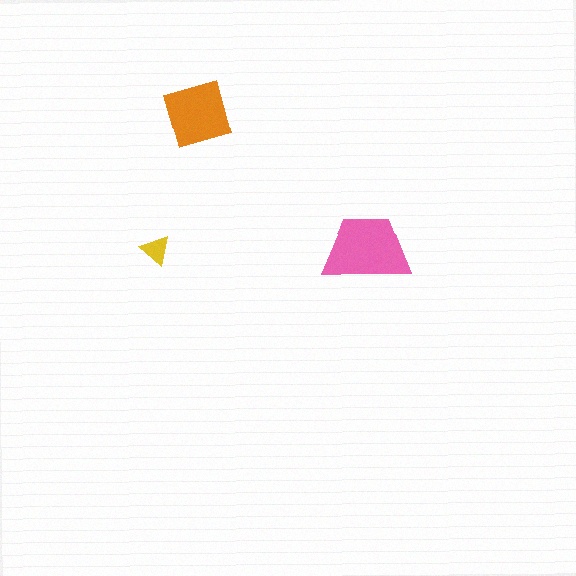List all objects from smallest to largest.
The yellow triangle, the orange square, the pink trapezoid.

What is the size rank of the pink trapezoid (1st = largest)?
1st.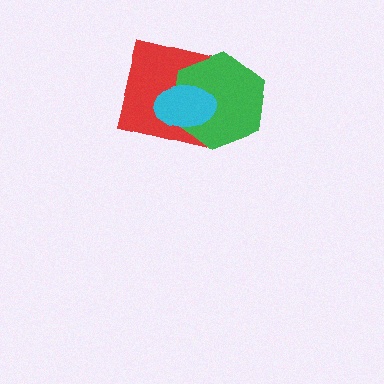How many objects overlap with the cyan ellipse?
2 objects overlap with the cyan ellipse.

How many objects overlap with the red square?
2 objects overlap with the red square.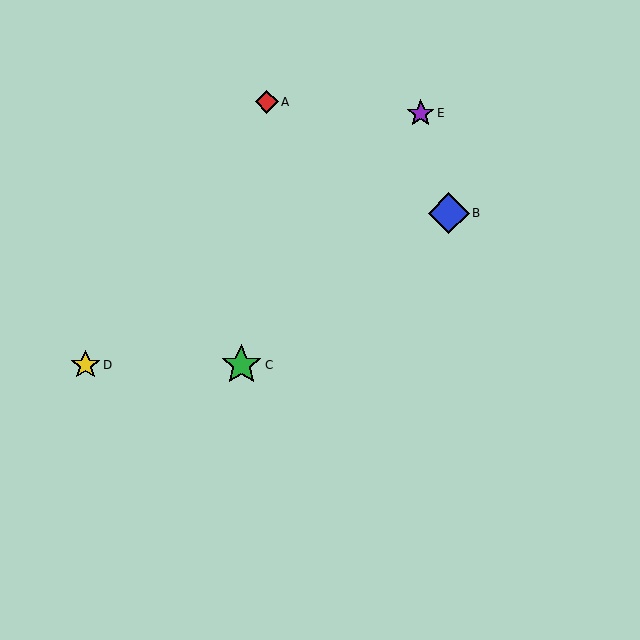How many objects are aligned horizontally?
2 objects (C, D) are aligned horizontally.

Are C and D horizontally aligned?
Yes, both are at y≈365.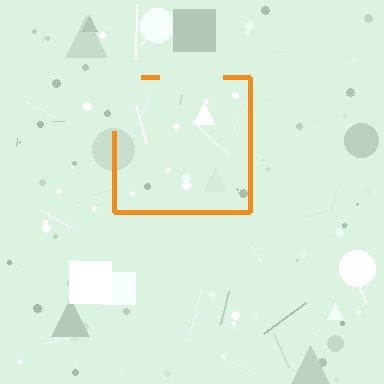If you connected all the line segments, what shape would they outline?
They would outline a square.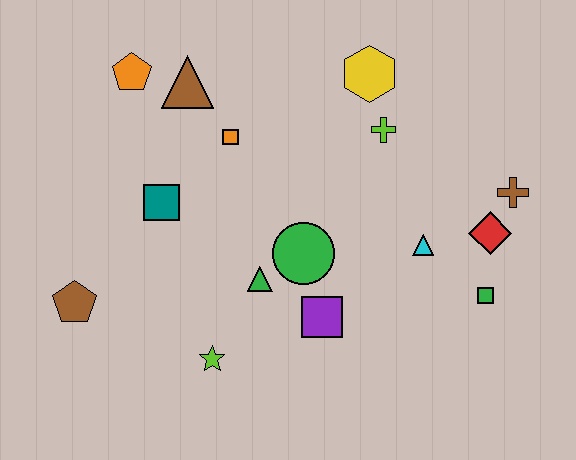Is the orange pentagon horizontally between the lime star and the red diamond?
No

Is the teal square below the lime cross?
Yes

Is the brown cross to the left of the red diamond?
No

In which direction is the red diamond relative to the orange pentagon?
The red diamond is to the right of the orange pentagon.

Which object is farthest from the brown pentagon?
The brown cross is farthest from the brown pentagon.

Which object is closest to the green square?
The red diamond is closest to the green square.